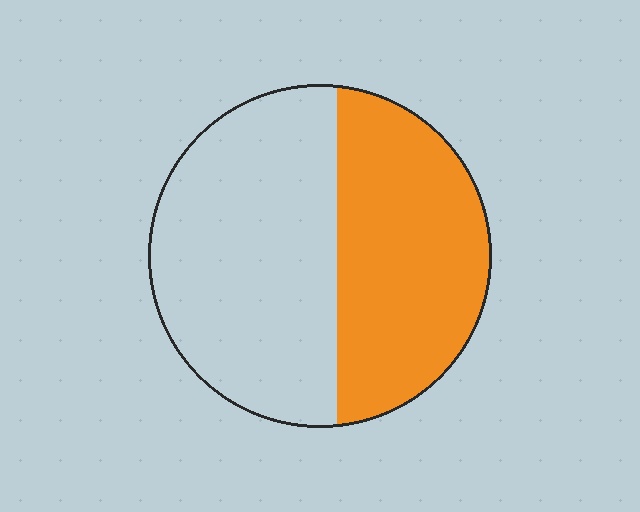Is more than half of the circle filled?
No.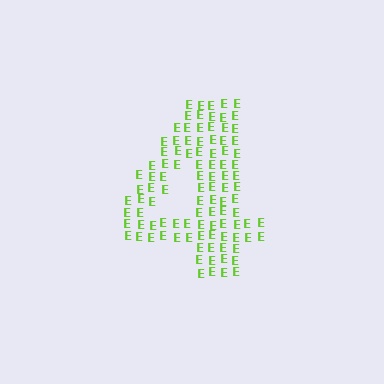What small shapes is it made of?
It is made of small letter E's.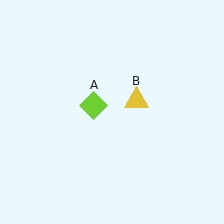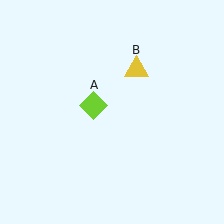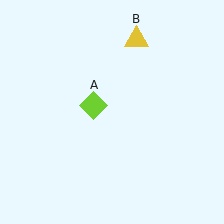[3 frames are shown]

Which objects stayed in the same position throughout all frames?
Lime diamond (object A) remained stationary.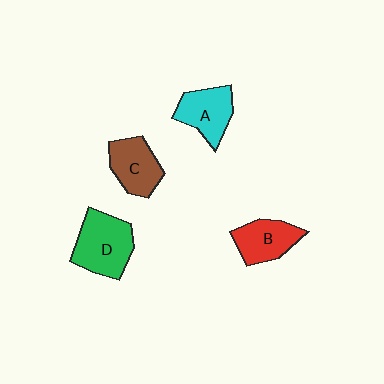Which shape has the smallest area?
Shape B (red).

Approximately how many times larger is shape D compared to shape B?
Approximately 1.3 times.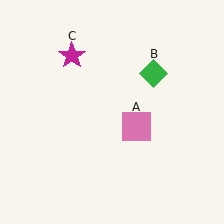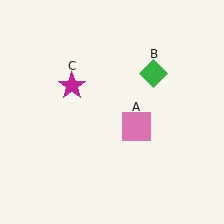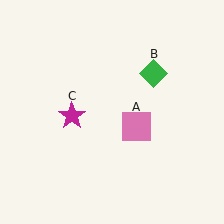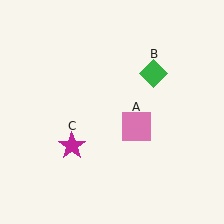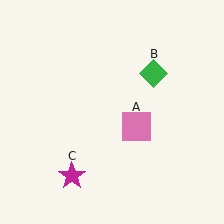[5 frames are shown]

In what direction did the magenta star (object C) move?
The magenta star (object C) moved down.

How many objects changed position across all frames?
1 object changed position: magenta star (object C).